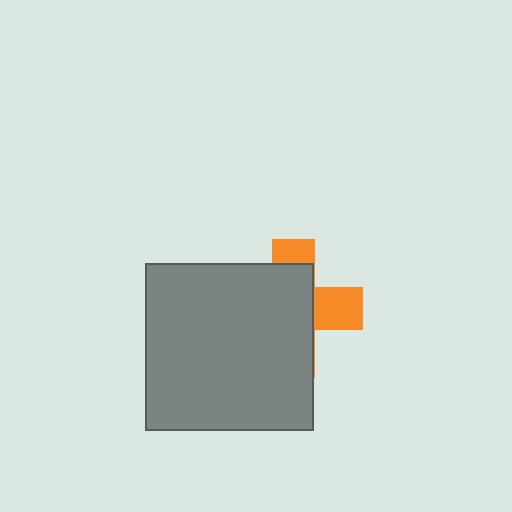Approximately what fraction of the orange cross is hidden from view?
Roughly 67% of the orange cross is hidden behind the gray square.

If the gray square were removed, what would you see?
You would see the complete orange cross.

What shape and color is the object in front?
The object in front is a gray square.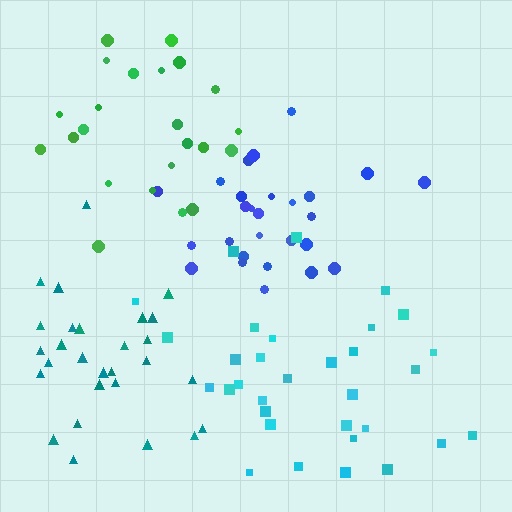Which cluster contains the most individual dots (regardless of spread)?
Cyan (32).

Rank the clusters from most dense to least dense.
blue, teal, cyan, green.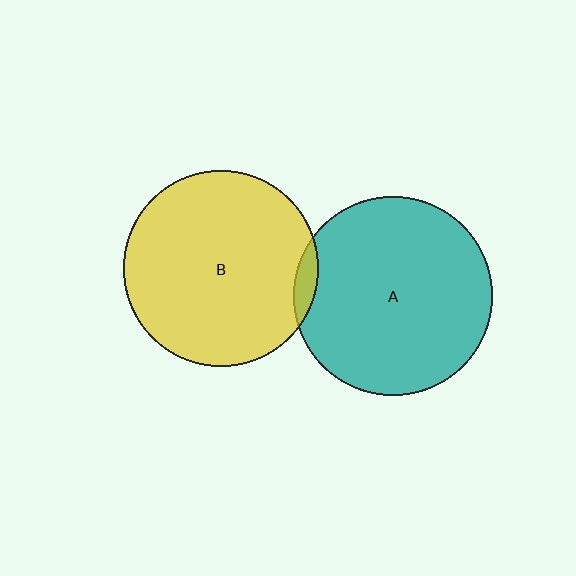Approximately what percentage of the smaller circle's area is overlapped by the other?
Approximately 5%.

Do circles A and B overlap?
Yes.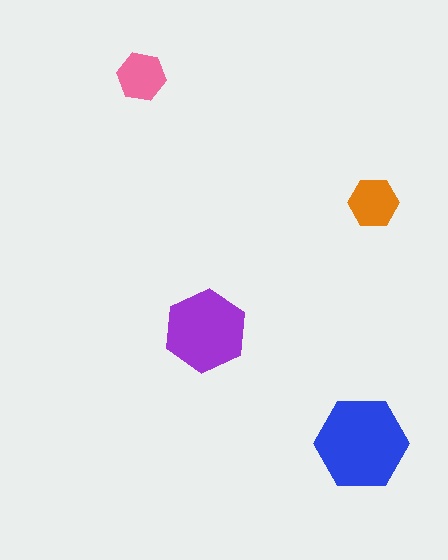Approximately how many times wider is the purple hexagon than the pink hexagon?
About 1.5 times wider.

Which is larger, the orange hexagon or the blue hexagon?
The blue one.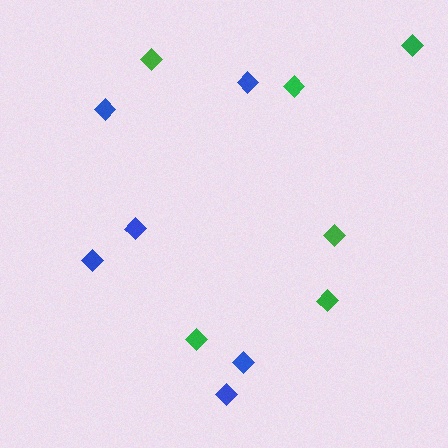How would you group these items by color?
There are 2 groups: one group of blue diamonds (6) and one group of green diamonds (6).